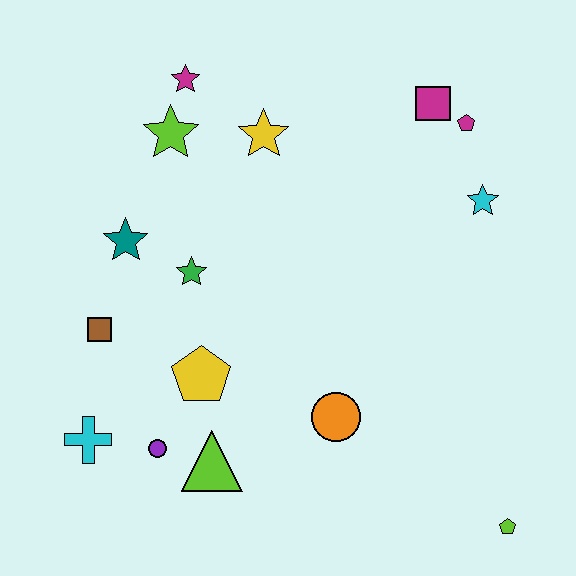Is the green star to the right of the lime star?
Yes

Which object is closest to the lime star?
The magenta star is closest to the lime star.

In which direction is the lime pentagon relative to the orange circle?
The lime pentagon is to the right of the orange circle.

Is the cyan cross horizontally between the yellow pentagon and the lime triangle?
No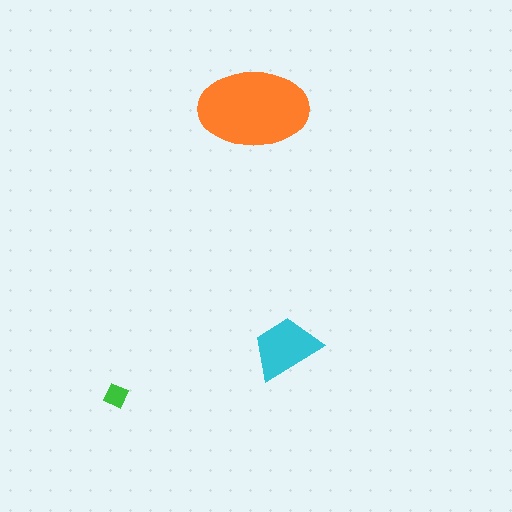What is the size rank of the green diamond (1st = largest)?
3rd.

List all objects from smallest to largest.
The green diamond, the cyan trapezoid, the orange ellipse.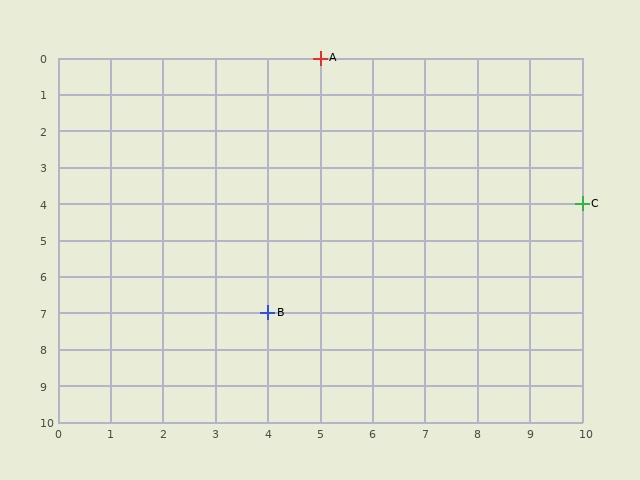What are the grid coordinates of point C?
Point C is at grid coordinates (10, 4).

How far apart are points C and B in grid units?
Points C and B are 6 columns and 3 rows apart (about 6.7 grid units diagonally).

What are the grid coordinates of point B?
Point B is at grid coordinates (4, 7).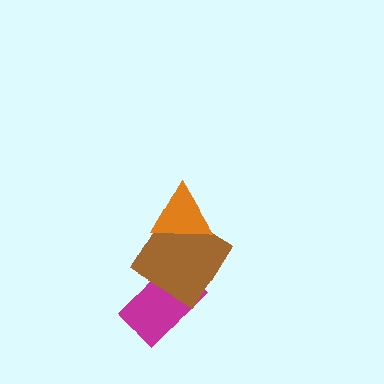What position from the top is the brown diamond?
The brown diamond is 2nd from the top.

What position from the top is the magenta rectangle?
The magenta rectangle is 3rd from the top.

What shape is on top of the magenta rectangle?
The brown diamond is on top of the magenta rectangle.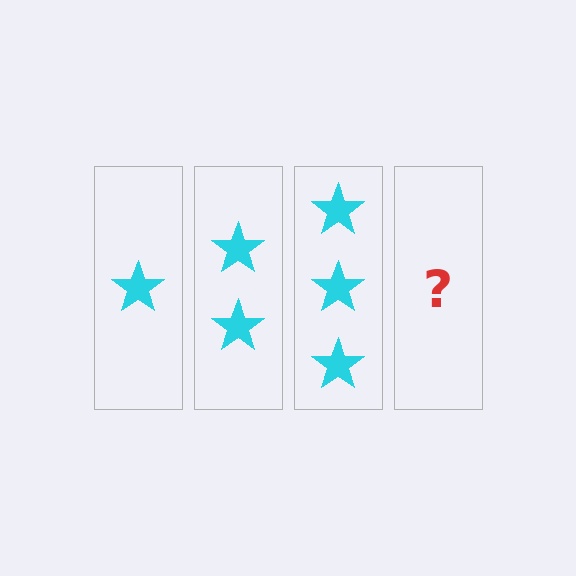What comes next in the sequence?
The next element should be 4 stars.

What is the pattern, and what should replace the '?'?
The pattern is that each step adds one more star. The '?' should be 4 stars.